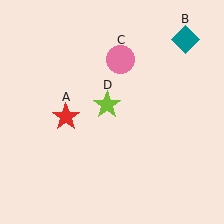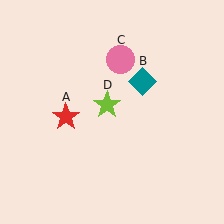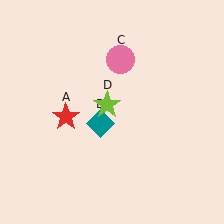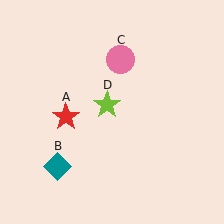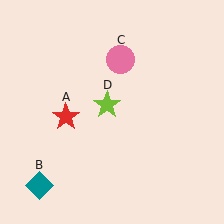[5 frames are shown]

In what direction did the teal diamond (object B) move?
The teal diamond (object B) moved down and to the left.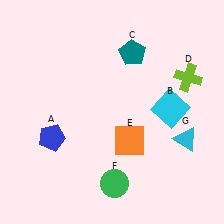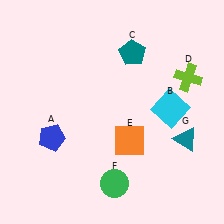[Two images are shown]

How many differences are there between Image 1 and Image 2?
There is 1 difference between the two images.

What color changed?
The triangle (G) changed from cyan in Image 1 to teal in Image 2.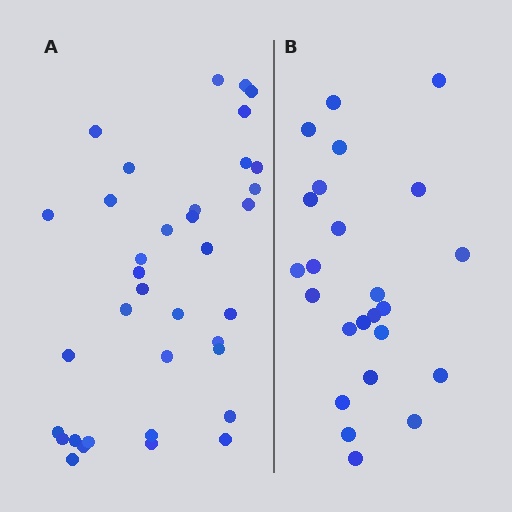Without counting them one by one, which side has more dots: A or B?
Region A (the left region) has more dots.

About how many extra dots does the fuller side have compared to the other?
Region A has roughly 12 or so more dots than region B.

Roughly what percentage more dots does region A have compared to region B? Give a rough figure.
About 50% more.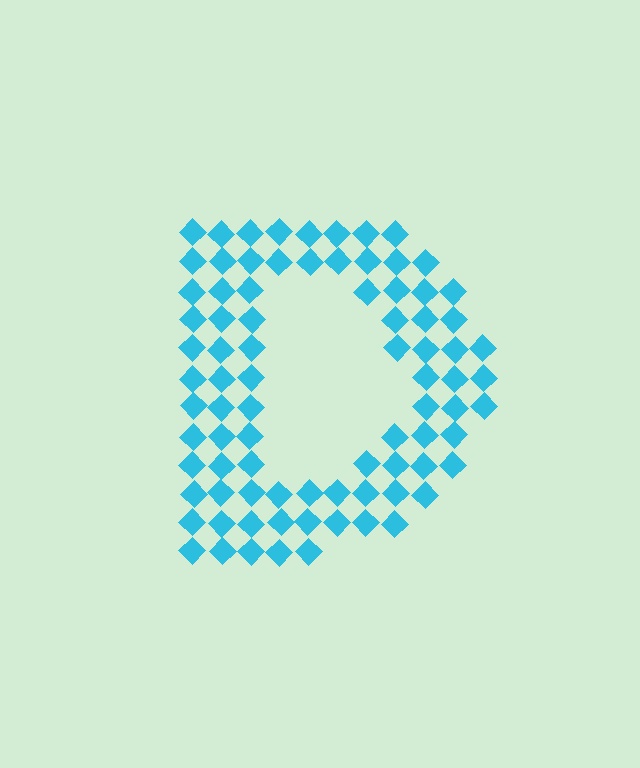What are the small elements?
The small elements are diamonds.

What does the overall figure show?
The overall figure shows the letter D.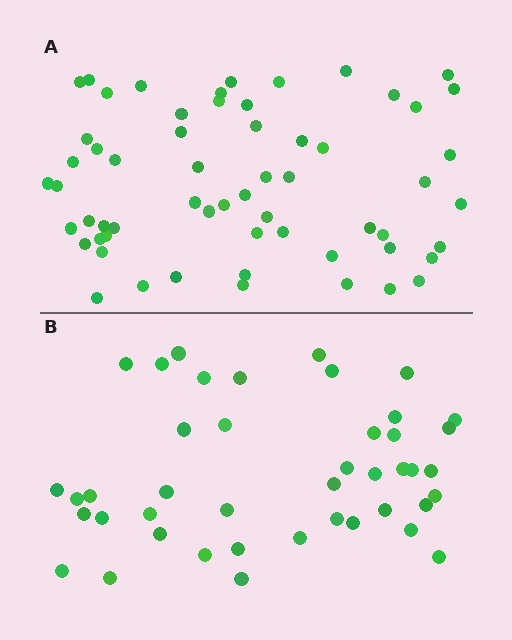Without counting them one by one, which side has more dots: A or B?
Region A (the top region) has more dots.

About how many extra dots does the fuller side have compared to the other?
Region A has approximately 15 more dots than region B.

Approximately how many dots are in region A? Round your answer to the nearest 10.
About 60 dots.